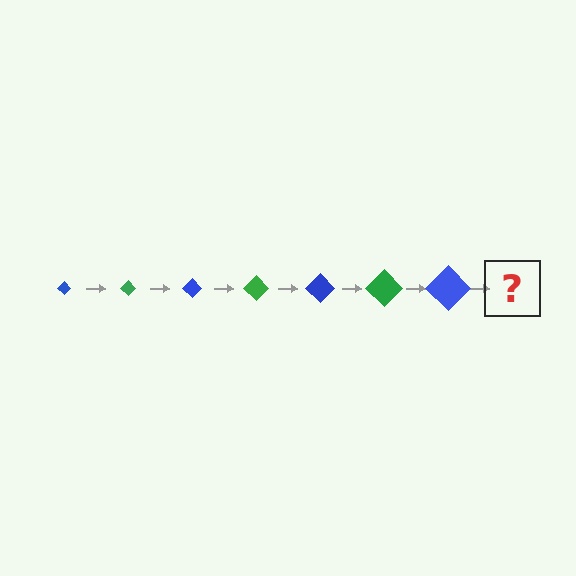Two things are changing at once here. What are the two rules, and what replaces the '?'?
The two rules are that the diamond grows larger each step and the color cycles through blue and green. The '?' should be a green diamond, larger than the previous one.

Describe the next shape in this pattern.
It should be a green diamond, larger than the previous one.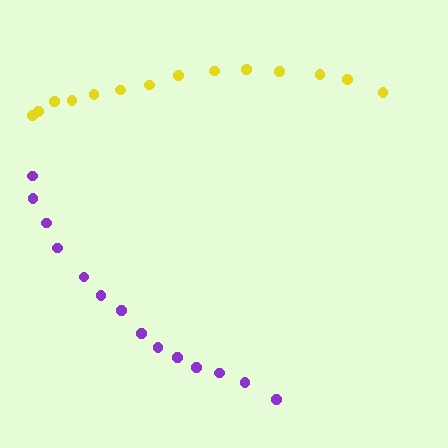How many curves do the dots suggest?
There are 2 distinct paths.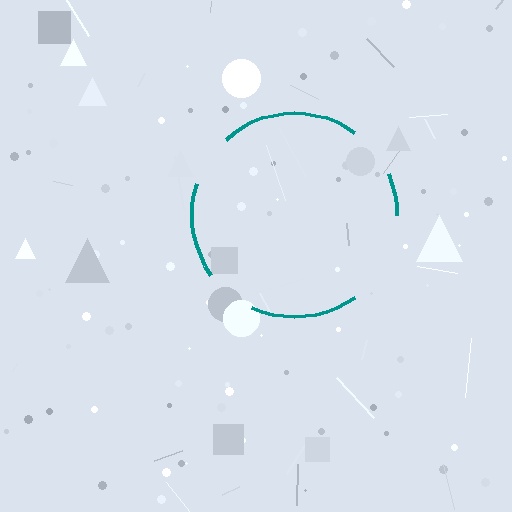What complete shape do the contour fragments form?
The contour fragments form a circle.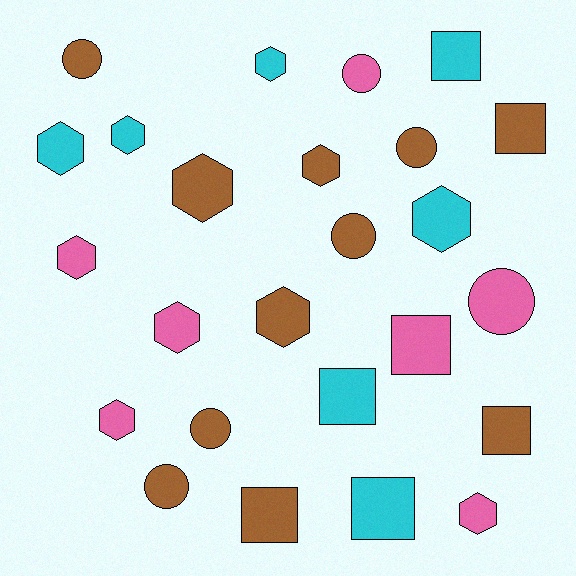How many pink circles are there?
There are 2 pink circles.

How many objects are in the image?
There are 25 objects.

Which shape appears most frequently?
Hexagon, with 11 objects.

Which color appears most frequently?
Brown, with 11 objects.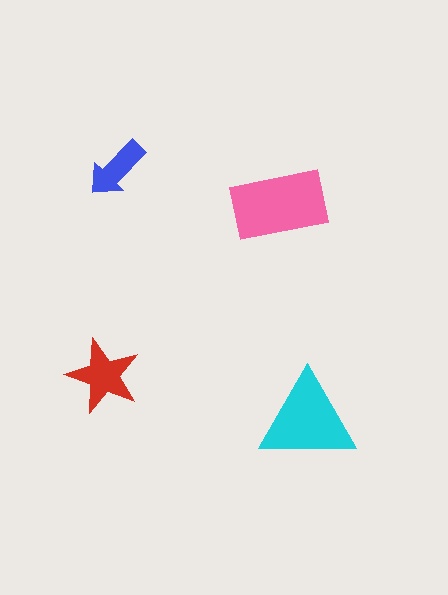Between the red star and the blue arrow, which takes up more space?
The red star.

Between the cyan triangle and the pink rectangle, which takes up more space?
The pink rectangle.